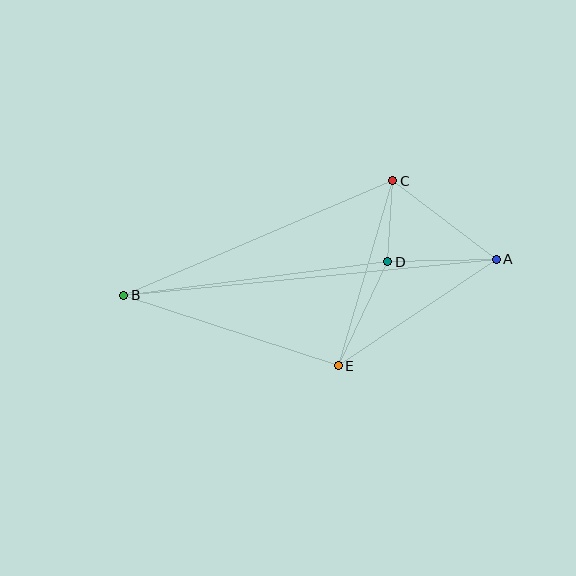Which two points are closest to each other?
Points C and D are closest to each other.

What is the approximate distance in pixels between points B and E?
The distance between B and E is approximately 226 pixels.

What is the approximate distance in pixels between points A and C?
The distance between A and C is approximately 130 pixels.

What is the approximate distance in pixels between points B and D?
The distance between B and D is approximately 266 pixels.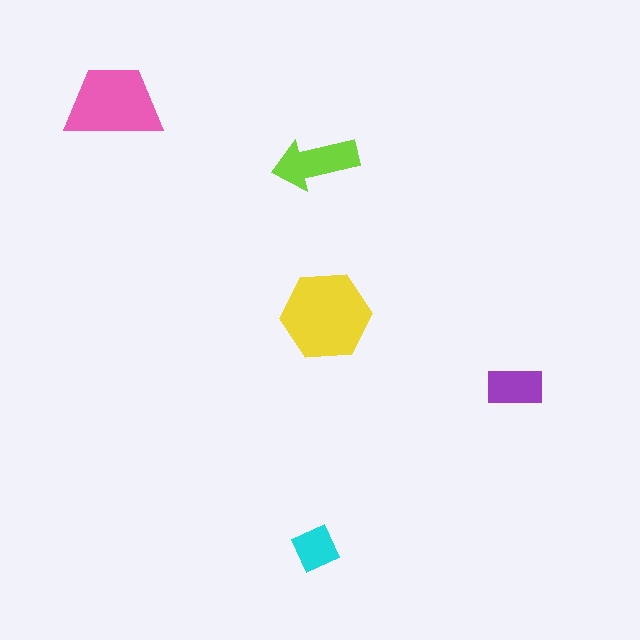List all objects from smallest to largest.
The cyan diamond, the purple rectangle, the lime arrow, the pink trapezoid, the yellow hexagon.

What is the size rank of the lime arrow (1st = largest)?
3rd.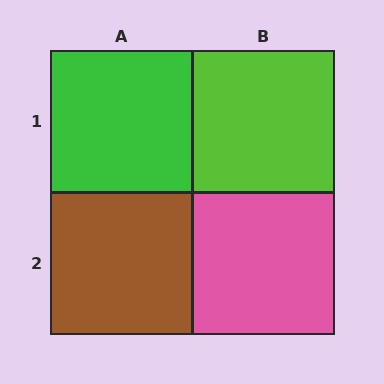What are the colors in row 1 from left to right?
Green, lime.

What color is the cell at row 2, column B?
Pink.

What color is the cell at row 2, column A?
Brown.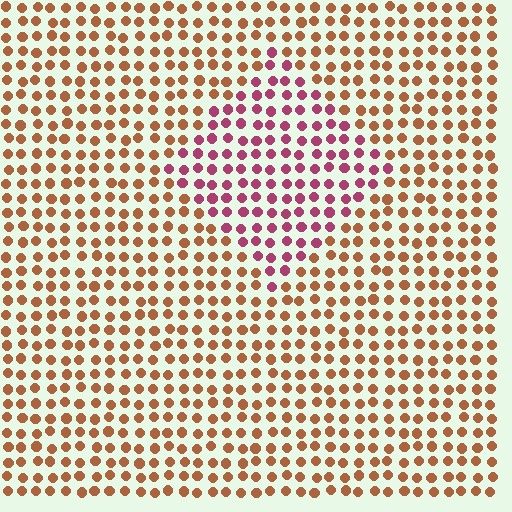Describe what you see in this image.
The image is filled with small brown elements in a uniform arrangement. A diamond-shaped region is visible where the elements are tinted to a slightly different hue, forming a subtle color boundary.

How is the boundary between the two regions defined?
The boundary is defined purely by a slight shift in hue (about 49 degrees). Spacing, size, and orientation are identical on both sides.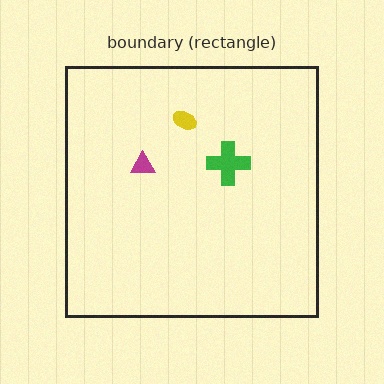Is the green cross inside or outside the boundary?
Inside.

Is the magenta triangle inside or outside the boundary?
Inside.